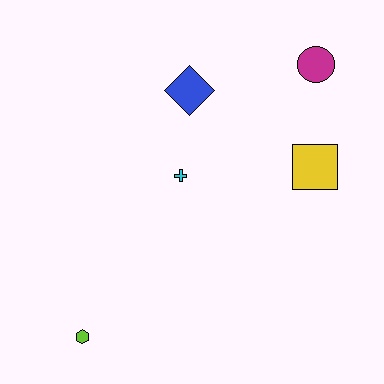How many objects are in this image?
There are 5 objects.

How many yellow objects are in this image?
There is 1 yellow object.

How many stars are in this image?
There are no stars.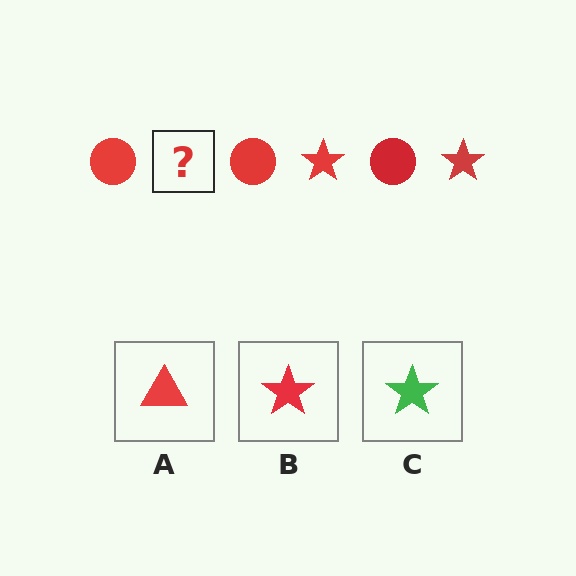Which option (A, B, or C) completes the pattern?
B.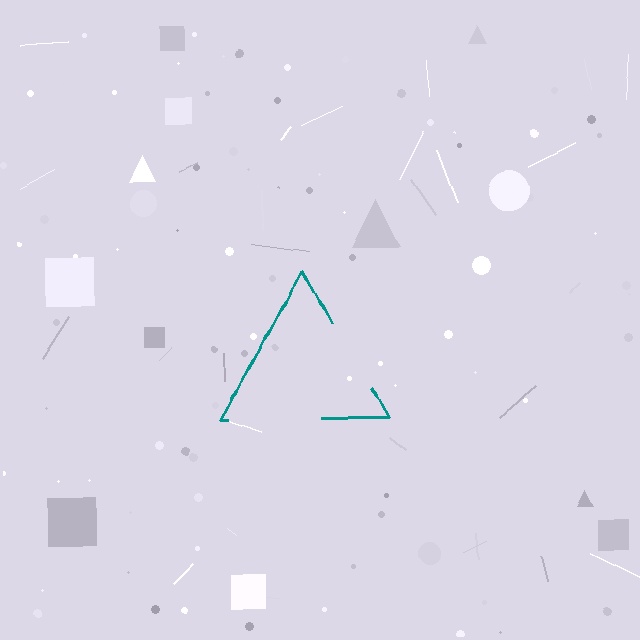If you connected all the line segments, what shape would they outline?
They would outline a triangle.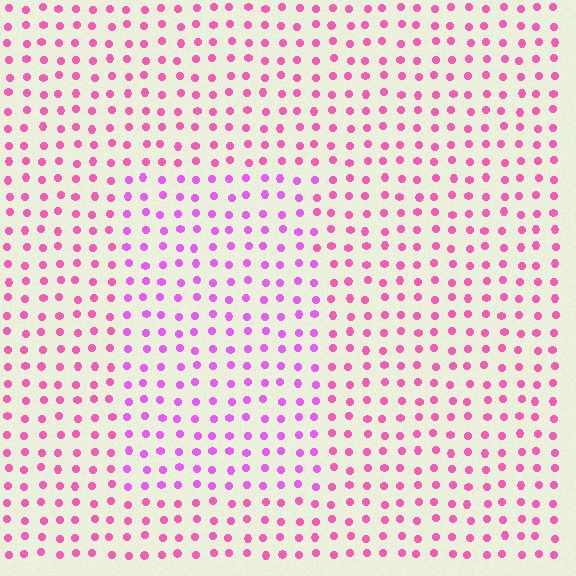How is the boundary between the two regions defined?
The boundary is defined purely by a slight shift in hue (about 28 degrees). Spacing, size, and orientation are identical on both sides.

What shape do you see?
I see a rectangle.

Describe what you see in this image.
The image is filled with small pink elements in a uniform arrangement. A rectangle-shaped region is visible where the elements are tinted to a slightly different hue, forming a subtle color boundary.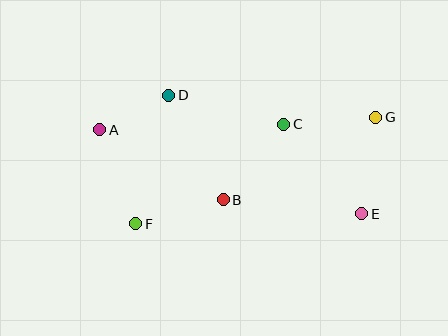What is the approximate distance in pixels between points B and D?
The distance between B and D is approximately 118 pixels.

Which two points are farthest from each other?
Points A and G are farthest from each other.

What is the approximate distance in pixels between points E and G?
The distance between E and G is approximately 97 pixels.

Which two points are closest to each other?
Points A and D are closest to each other.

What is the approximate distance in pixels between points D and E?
The distance between D and E is approximately 226 pixels.